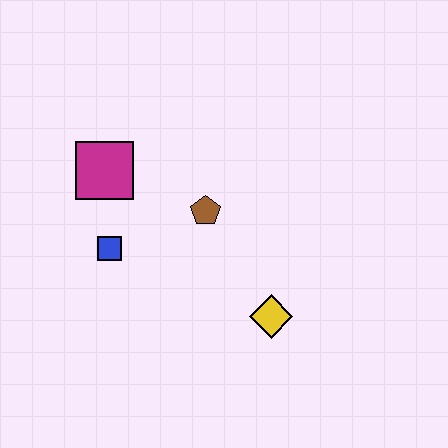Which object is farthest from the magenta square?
The yellow diamond is farthest from the magenta square.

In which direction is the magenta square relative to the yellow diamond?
The magenta square is to the left of the yellow diamond.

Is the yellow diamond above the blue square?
No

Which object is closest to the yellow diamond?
The brown pentagon is closest to the yellow diamond.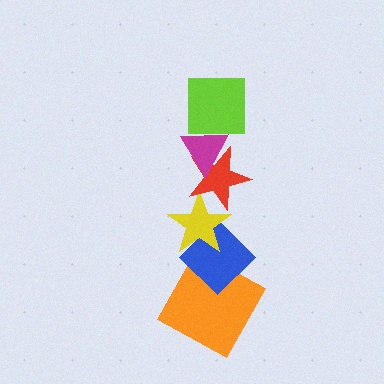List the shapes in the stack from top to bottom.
From top to bottom: the lime square, the magenta triangle, the red star, the yellow star, the blue diamond, the orange square.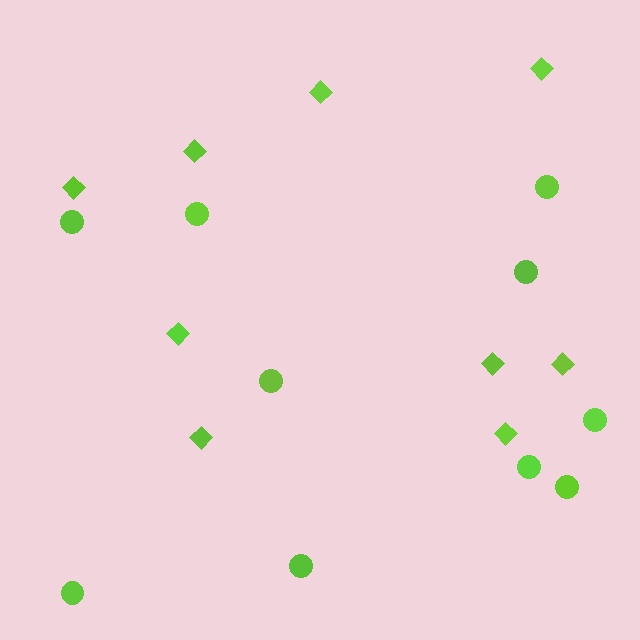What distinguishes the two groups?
There are 2 groups: one group of diamonds (9) and one group of circles (10).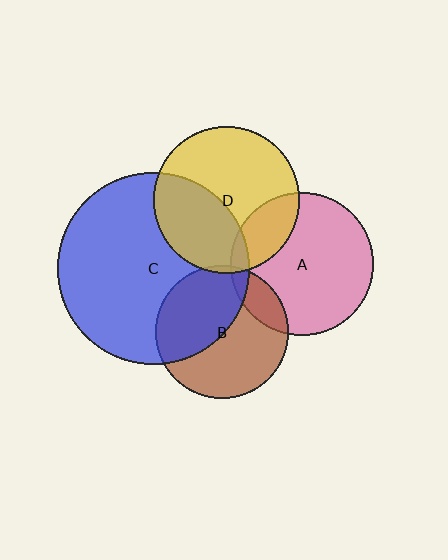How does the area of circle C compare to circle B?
Approximately 2.1 times.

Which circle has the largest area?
Circle C (blue).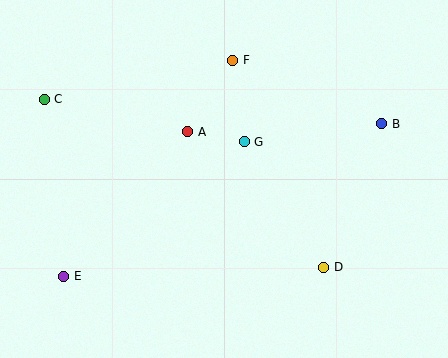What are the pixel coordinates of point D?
Point D is at (324, 267).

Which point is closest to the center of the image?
Point G at (244, 142) is closest to the center.